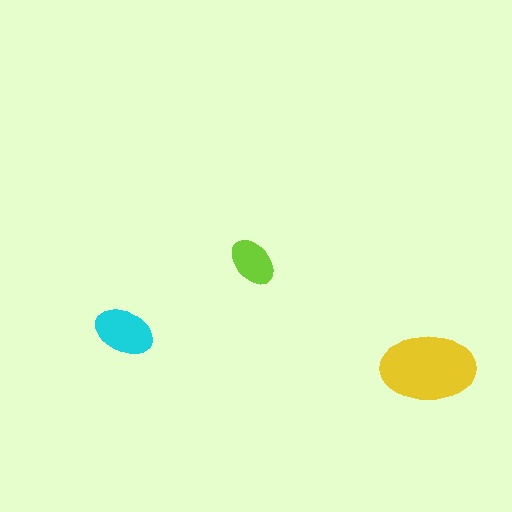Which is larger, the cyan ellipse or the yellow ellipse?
The yellow one.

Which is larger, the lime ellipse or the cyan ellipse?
The cyan one.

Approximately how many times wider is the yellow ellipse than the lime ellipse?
About 2 times wider.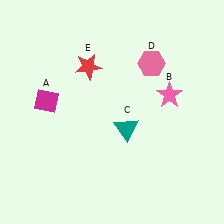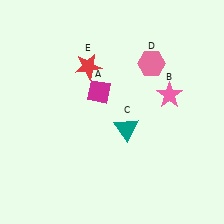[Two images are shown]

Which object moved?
The magenta diamond (A) moved right.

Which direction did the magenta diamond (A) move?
The magenta diamond (A) moved right.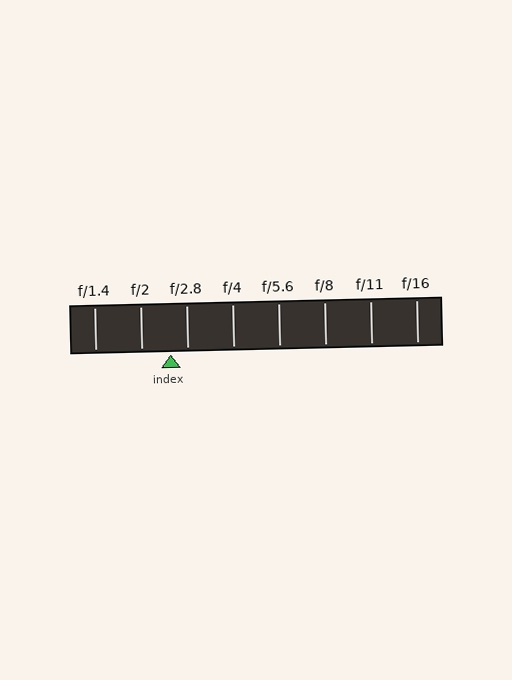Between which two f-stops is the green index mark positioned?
The index mark is between f/2 and f/2.8.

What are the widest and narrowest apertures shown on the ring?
The widest aperture shown is f/1.4 and the narrowest is f/16.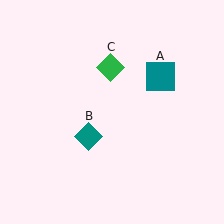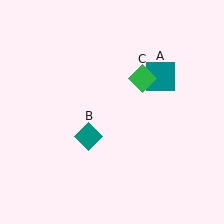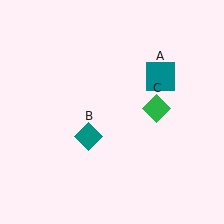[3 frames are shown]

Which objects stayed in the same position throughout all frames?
Teal square (object A) and teal diamond (object B) remained stationary.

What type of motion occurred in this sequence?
The green diamond (object C) rotated clockwise around the center of the scene.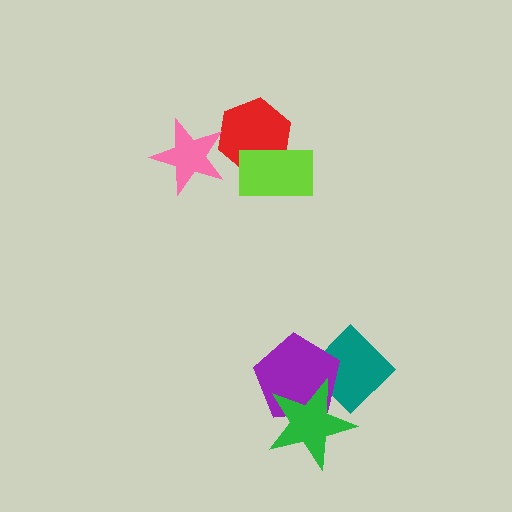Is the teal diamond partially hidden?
Yes, it is partially covered by another shape.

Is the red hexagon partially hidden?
Yes, it is partially covered by another shape.